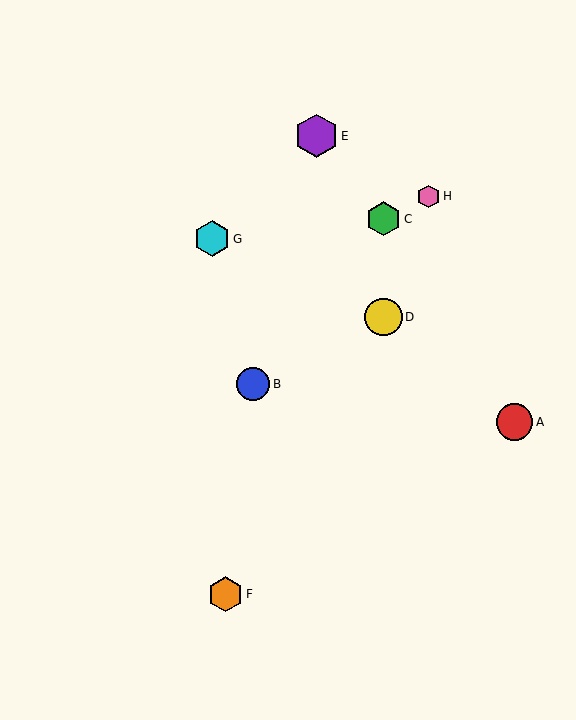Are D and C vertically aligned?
Yes, both are at x≈384.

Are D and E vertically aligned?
No, D is at x≈384 and E is at x≈317.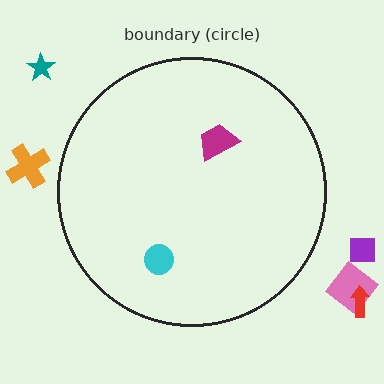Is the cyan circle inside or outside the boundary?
Inside.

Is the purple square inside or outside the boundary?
Outside.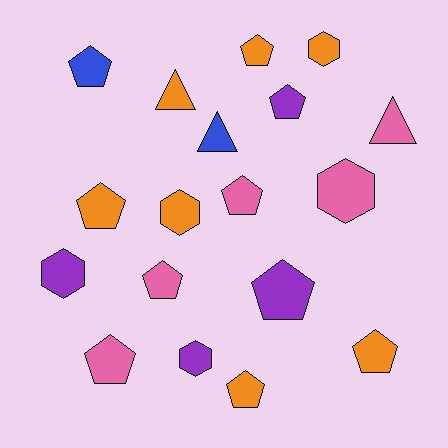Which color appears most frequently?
Orange, with 7 objects.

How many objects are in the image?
There are 18 objects.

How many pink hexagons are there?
There is 1 pink hexagon.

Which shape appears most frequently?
Pentagon, with 10 objects.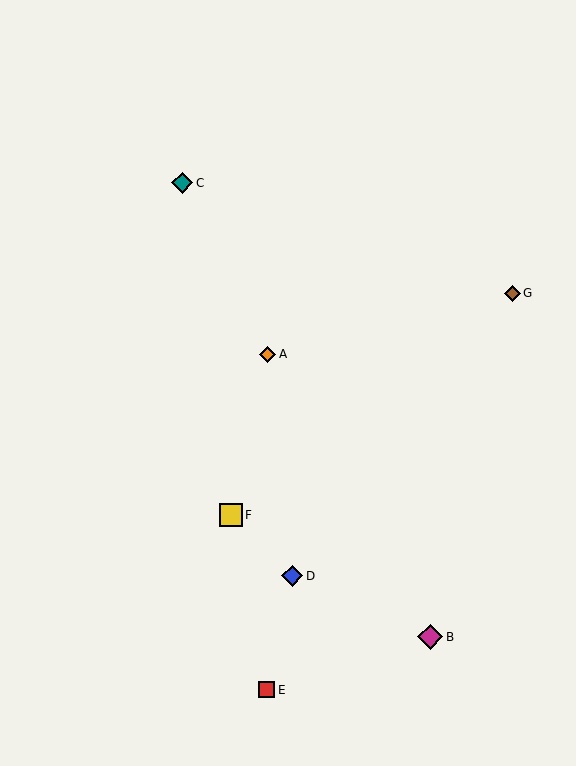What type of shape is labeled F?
Shape F is a yellow square.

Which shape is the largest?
The magenta diamond (labeled B) is the largest.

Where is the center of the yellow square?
The center of the yellow square is at (231, 515).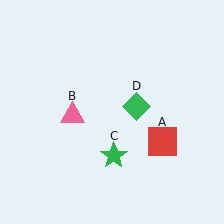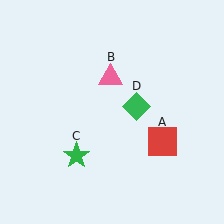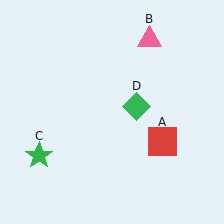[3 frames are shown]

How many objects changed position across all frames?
2 objects changed position: pink triangle (object B), green star (object C).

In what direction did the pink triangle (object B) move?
The pink triangle (object B) moved up and to the right.